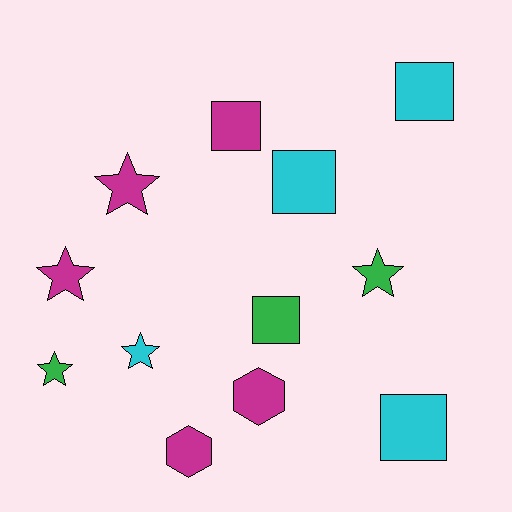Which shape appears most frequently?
Star, with 5 objects.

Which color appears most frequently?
Magenta, with 5 objects.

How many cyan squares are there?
There are 3 cyan squares.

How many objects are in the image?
There are 12 objects.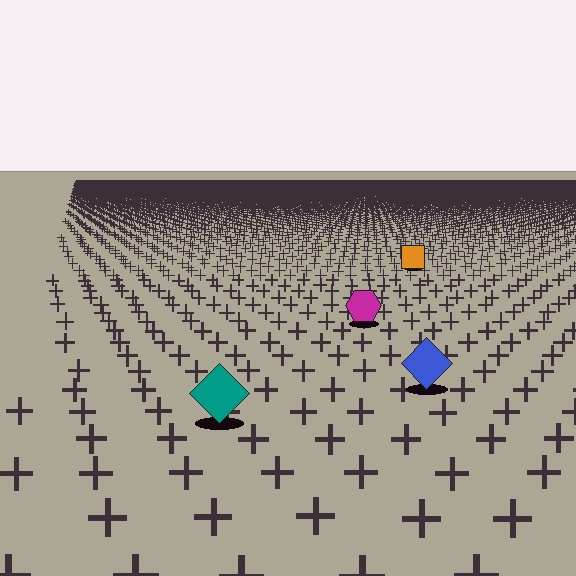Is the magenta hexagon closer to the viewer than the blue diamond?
No. The blue diamond is closer — you can tell from the texture gradient: the ground texture is coarser near it.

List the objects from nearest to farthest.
From nearest to farthest: the teal diamond, the blue diamond, the magenta hexagon, the orange square.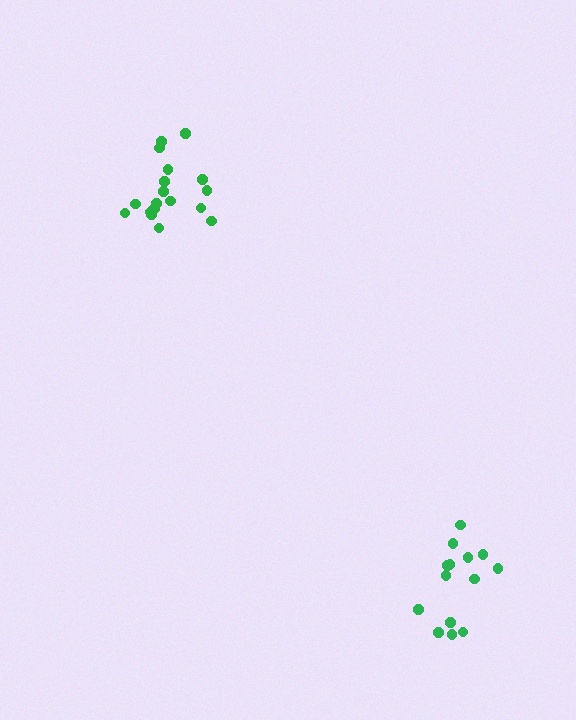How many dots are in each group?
Group 1: 14 dots, Group 2: 18 dots (32 total).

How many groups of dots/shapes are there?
There are 2 groups.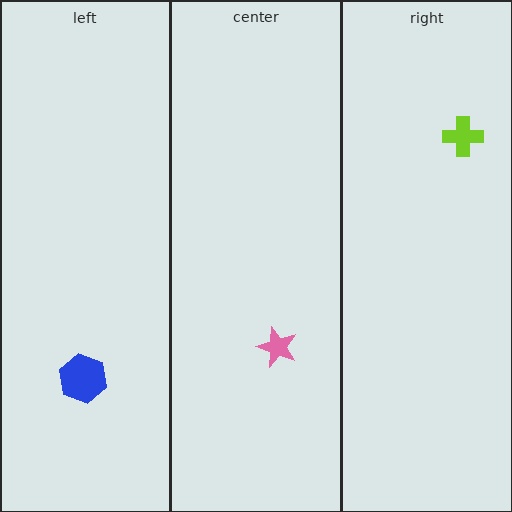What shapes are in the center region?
The pink star.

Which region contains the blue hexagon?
The left region.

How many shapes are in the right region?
1.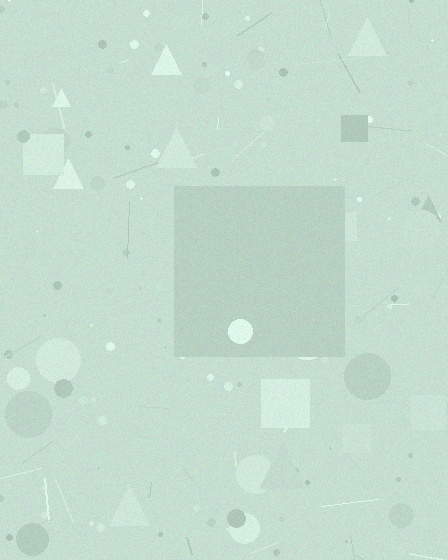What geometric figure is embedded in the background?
A square is embedded in the background.